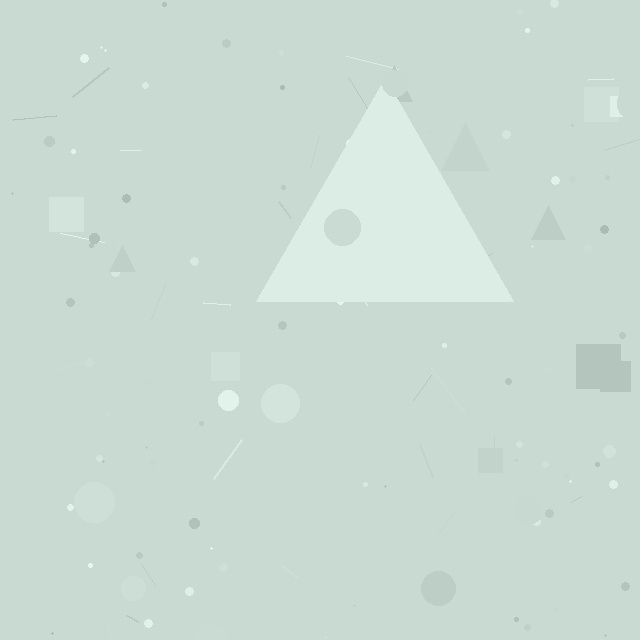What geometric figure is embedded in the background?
A triangle is embedded in the background.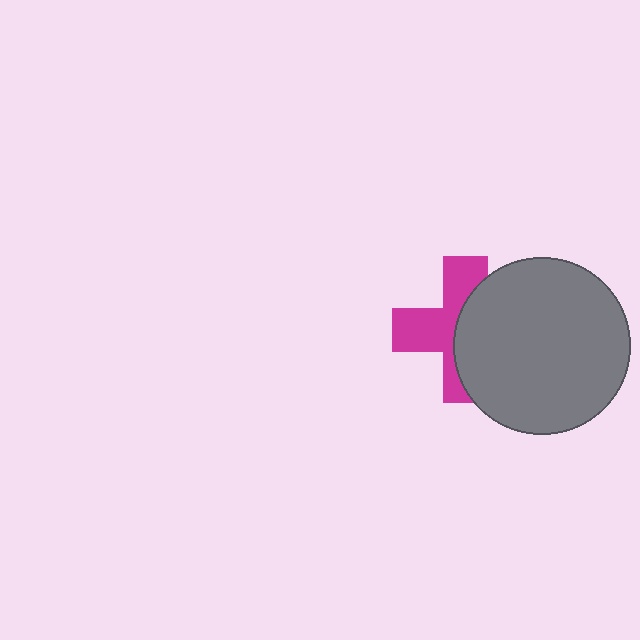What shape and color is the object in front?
The object in front is a gray circle.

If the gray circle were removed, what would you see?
You would see the complete magenta cross.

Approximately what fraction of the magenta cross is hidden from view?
Roughly 50% of the magenta cross is hidden behind the gray circle.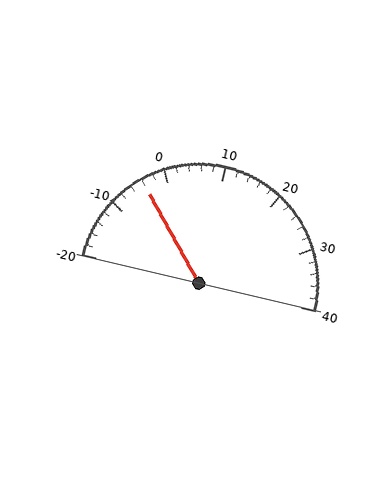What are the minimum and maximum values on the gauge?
The gauge ranges from -20 to 40.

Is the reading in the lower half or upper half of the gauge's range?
The reading is in the lower half of the range (-20 to 40).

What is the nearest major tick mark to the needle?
The nearest major tick mark is 0.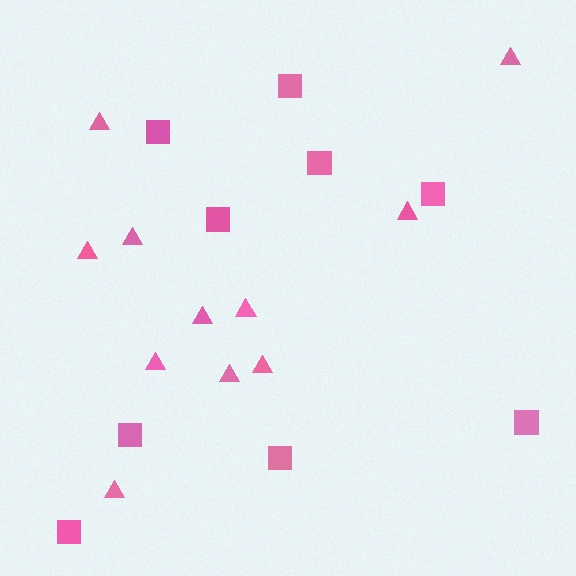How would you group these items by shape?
There are 2 groups: one group of triangles (11) and one group of squares (9).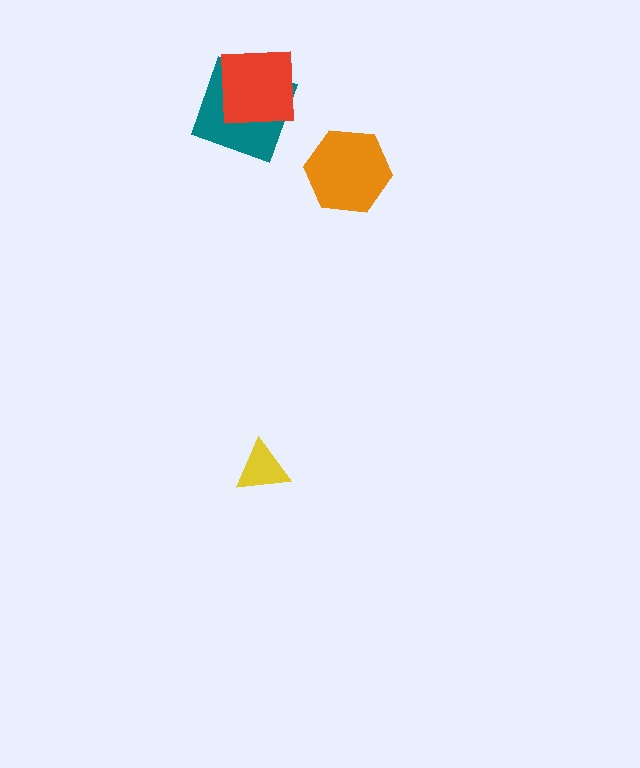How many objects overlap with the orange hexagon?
0 objects overlap with the orange hexagon.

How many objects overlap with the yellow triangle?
0 objects overlap with the yellow triangle.